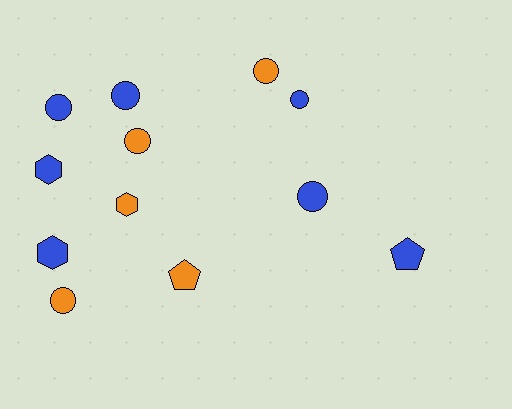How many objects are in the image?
There are 12 objects.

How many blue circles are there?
There are 4 blue circles.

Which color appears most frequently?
Blue, with 7 objects.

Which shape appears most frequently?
Circle, with 7 objects.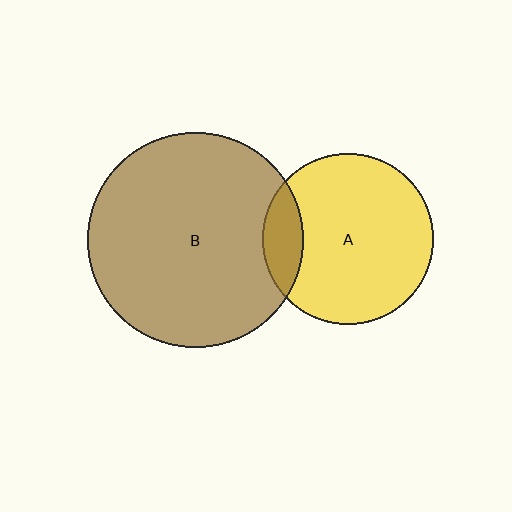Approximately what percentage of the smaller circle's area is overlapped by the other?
Approximately 15%.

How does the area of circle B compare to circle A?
Approximately 1.6 times.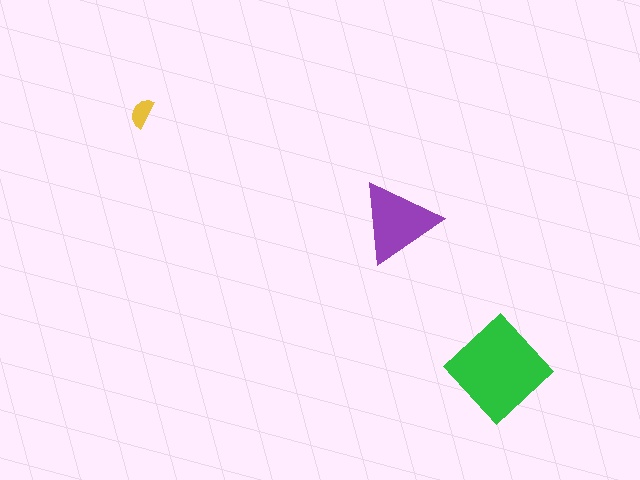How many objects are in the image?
There are 3 objects in the image.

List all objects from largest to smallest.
The green diamond, the purple triangle, the yellow semicircle.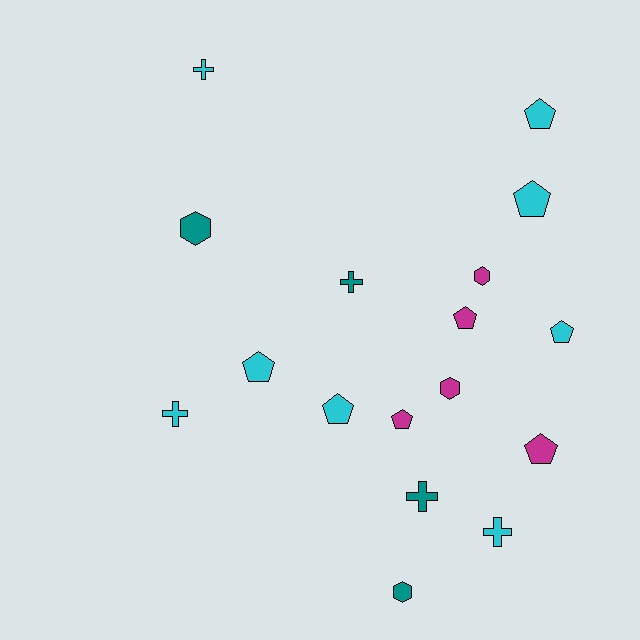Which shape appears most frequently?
Pentagon, with 8 objects.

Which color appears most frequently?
Cyan, with 8 objects.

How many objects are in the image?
There are 17 objects.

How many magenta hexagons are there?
There are 2 magenta hexagons.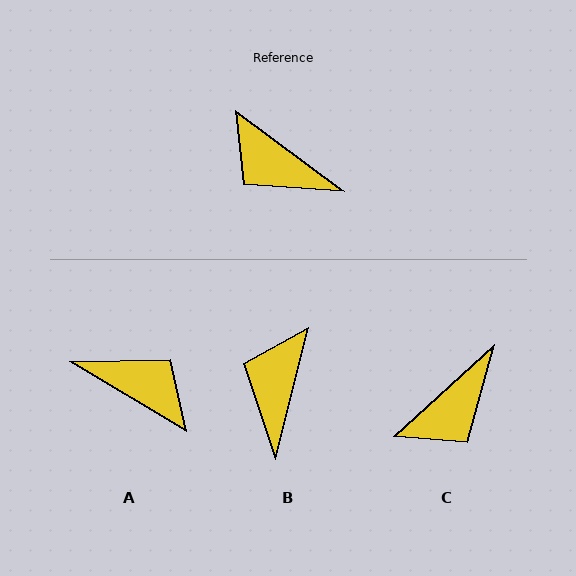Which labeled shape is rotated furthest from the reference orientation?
A, about 175 degrees away.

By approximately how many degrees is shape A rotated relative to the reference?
Approximately 175 degrees clockwise.